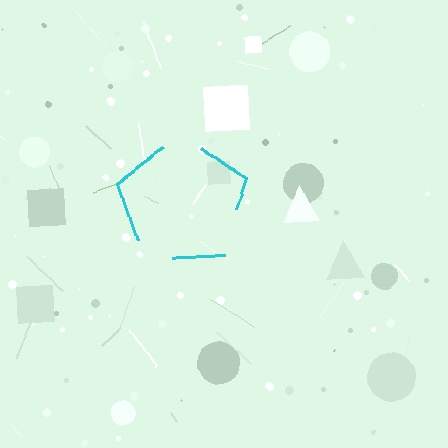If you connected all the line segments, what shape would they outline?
They would outline a pentagon.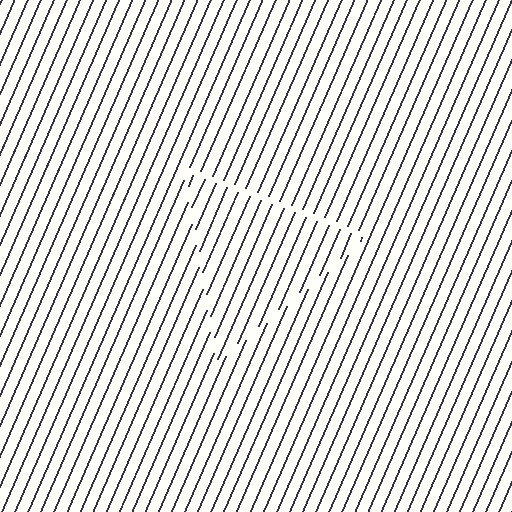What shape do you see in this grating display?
An illusory triangle. The interior of the shape contains the same grating, shifted by half a period — the contour is defined by the phase discontinuity where line-ends from the inner and outer gratings abut.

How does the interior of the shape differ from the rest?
The interior of the shape contains the same grating, shifted by half a period — the contour is defined by the phase discontinuity where line-ends from the inner and outer gratings abut.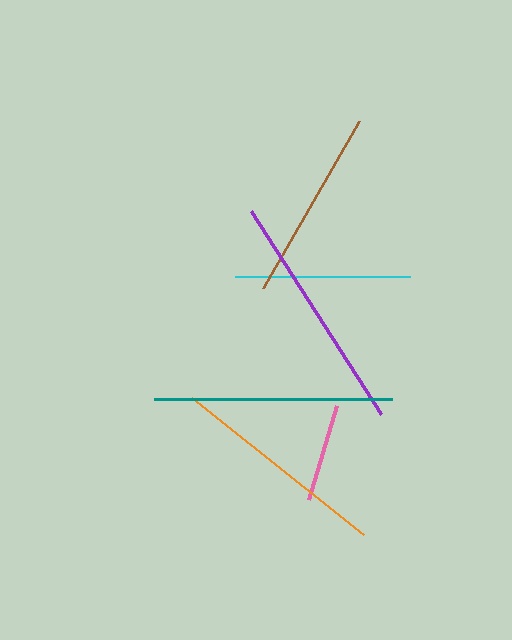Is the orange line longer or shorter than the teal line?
The teal line is longer than the orange line.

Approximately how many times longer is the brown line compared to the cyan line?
The brown line is approximately 1.1 times the length of the cyan line.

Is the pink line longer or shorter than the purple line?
The purple line is longer than the pink line.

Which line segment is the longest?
The purple line is the longest at approximately 241 pixels.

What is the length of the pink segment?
The pink segment is approximately 98 pixels long.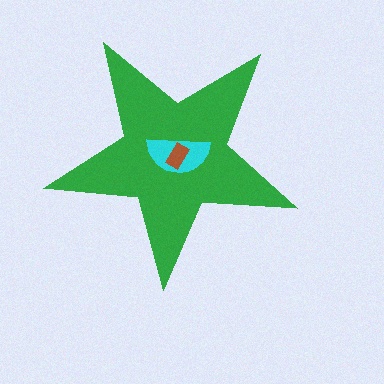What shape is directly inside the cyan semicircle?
The brown rectangle.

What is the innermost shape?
The brown rectangle.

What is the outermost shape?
The green star.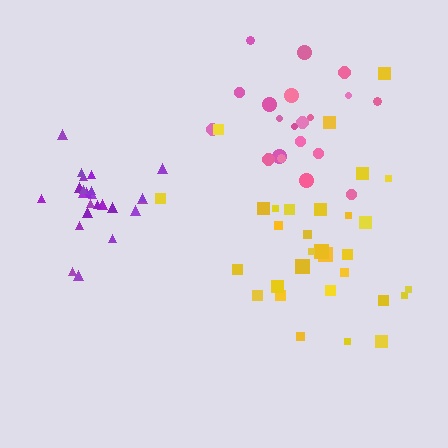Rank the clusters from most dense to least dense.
purple, pink, yellow.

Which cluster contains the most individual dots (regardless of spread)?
Yellow (31).